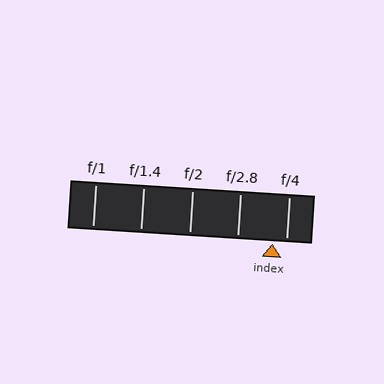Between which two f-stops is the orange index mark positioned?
The index mark is between f/2.8 and f/4.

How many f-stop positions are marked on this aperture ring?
There are 5 f-stop positions marked.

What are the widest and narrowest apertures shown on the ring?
The widest aperture shown is f/1 and the narrowest is f/4.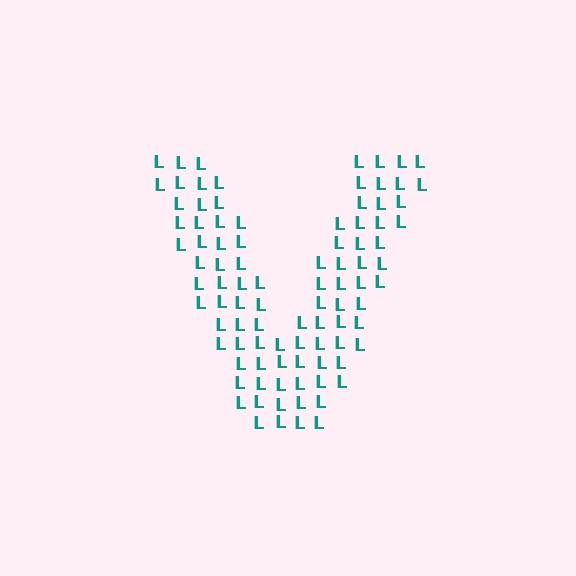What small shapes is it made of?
It is made of small letter L's.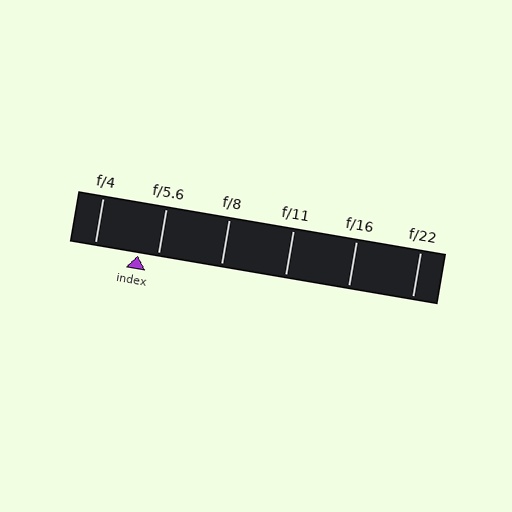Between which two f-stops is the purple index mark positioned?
The index mark is between f/4 and f/5.6.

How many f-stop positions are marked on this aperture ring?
There are 6 f-stop positions marked.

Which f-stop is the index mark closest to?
The index mark is closest to f/5.6.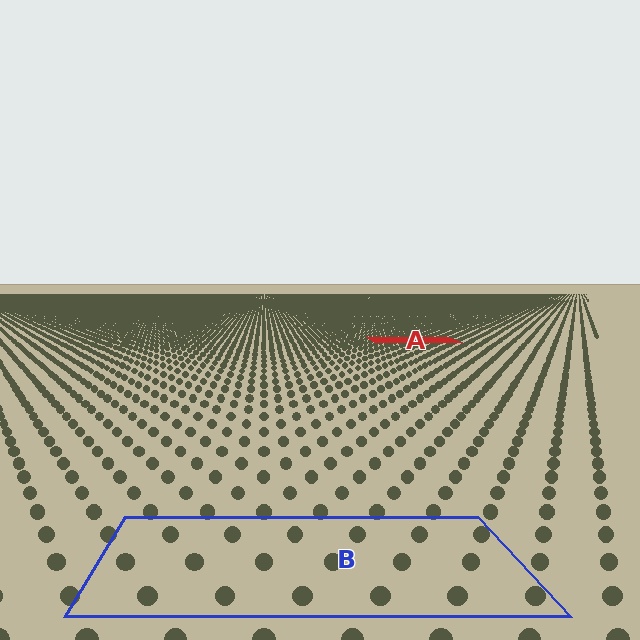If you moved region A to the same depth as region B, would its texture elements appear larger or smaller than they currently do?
They would appear larger. At a closer depth, the same texture elements are projected at a bigger on-screen size.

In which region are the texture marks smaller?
The texture marks are smaller in region A, because it is farther away.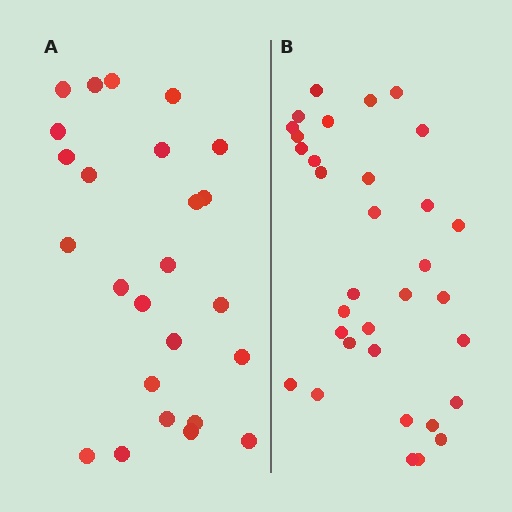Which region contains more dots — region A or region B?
Region B (the right region) has more dots.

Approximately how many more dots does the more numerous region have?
Region B has roughly 8 or so more dots than region A.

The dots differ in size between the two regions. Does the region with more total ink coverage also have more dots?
No. Region A has more total ink coverage because its dots are larger, but region B actually contains more individual dots. Total area can be misleading — the number of items is what matters here.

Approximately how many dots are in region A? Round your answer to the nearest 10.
About 20 dots. (The exact count is 25, which rounds to 20.)